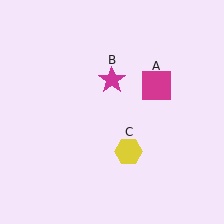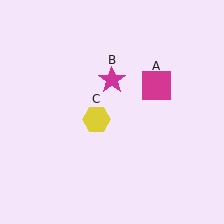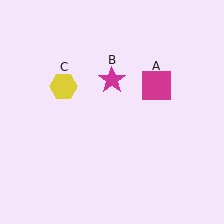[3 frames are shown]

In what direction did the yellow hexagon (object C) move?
The yellow hexagon (object C) moved up and to the left.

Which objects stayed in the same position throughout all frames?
Magenta square (object A) and magenta star (object B) remained stationary.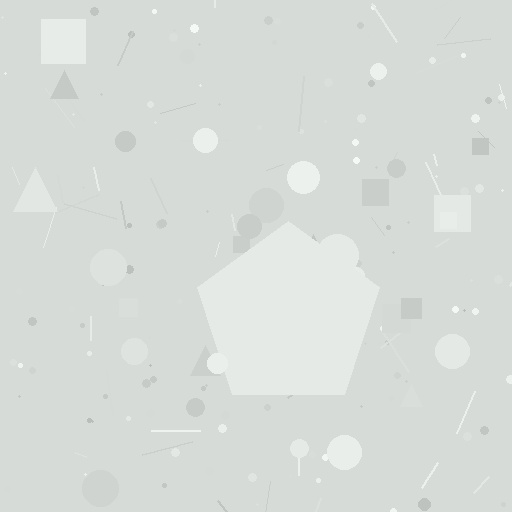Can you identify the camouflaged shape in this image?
The camouflaged shape is a pentagon.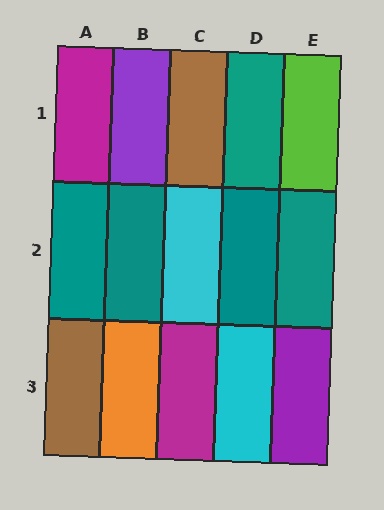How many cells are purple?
2 cells are purple.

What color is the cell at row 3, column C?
Magenta.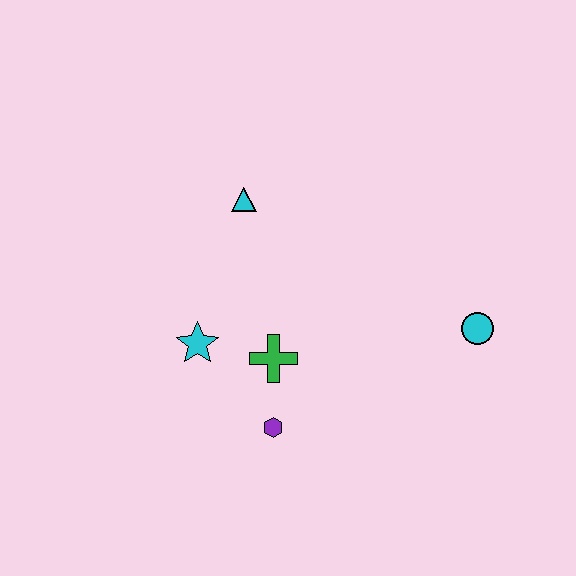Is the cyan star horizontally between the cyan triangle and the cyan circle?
No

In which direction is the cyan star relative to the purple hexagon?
The cyan star is above the purple hexagon.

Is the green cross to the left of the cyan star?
No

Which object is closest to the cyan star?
The green cross is closest to the cyan star.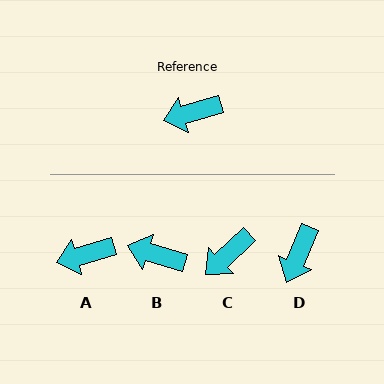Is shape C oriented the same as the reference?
No, it is off by about 27 degrees.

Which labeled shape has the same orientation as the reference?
A.